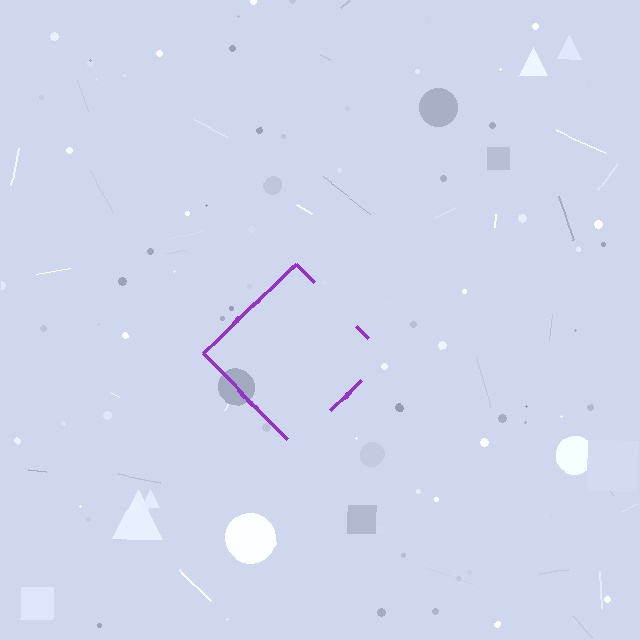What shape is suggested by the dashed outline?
The dashed outline suggests a diamond.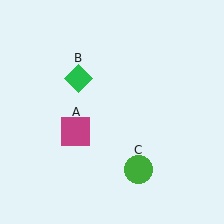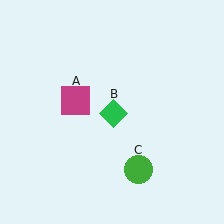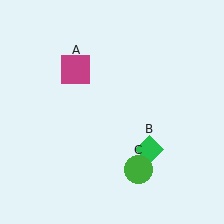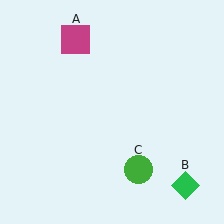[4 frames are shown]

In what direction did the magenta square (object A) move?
The magenta square (object A) moved up.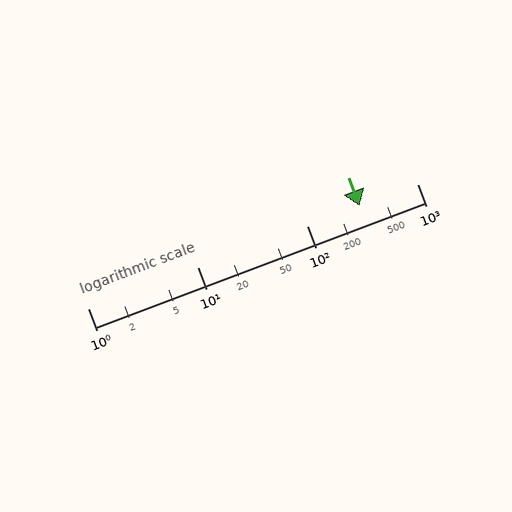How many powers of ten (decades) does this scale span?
The scale spans 3 decades, from 1 to 1000.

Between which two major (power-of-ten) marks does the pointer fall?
The pointer is between 100 and 1000.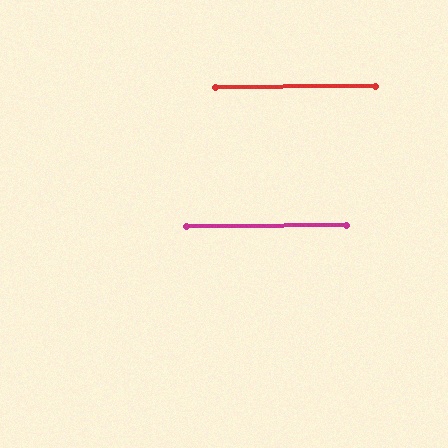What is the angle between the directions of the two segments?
Approximately 0 degrees.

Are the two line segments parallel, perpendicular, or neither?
Parallel — their directions differ by only 0.4°.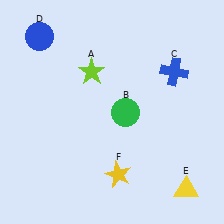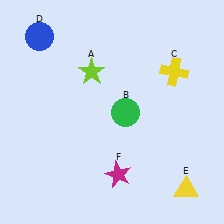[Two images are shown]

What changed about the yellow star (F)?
In Image 1, F is yellow. In Image 2, it changed to magenta.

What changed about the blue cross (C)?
In Image 1, C is blue. In Image 2, it changed to yellow.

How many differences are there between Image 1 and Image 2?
There are 2 differences between the two images.